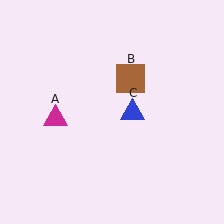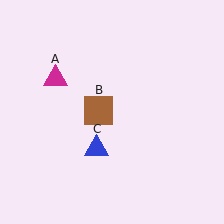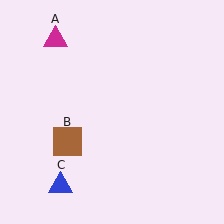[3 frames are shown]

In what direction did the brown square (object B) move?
The brown square (object B) moved down and to the left.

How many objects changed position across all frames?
3 objects changed position: magenta triangle (object A), brown square (object B), blue triangle (object C).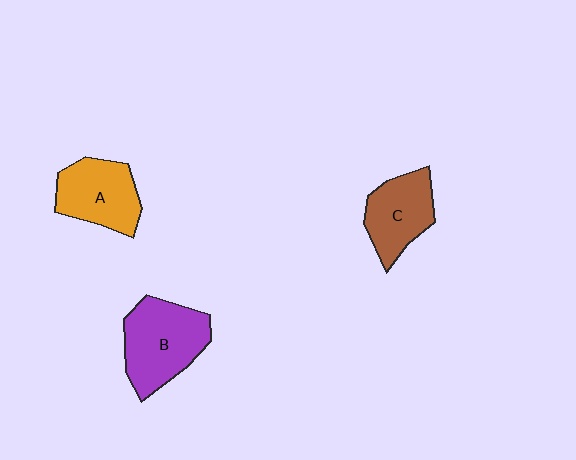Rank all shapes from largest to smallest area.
From largest to smallest: B (purple), A (orange), C (brown).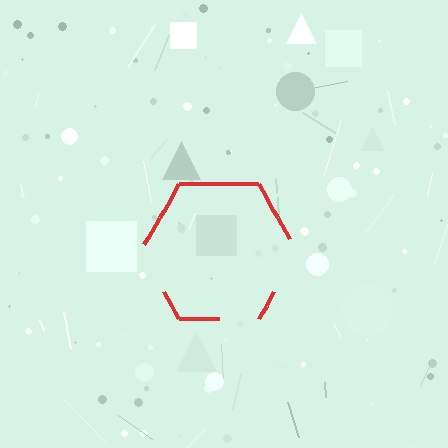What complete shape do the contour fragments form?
The contour fragments form a hexagon.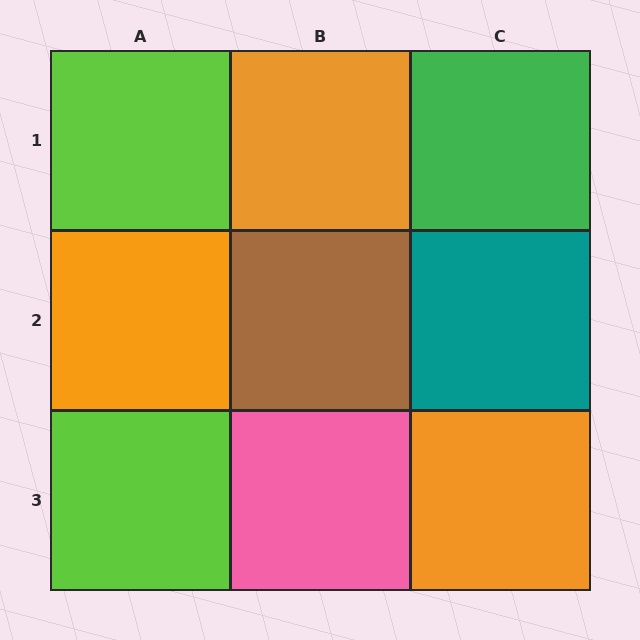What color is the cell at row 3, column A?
Lime.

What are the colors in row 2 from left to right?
Orange, brown, teal.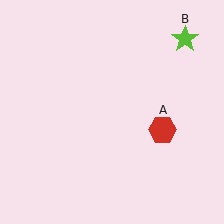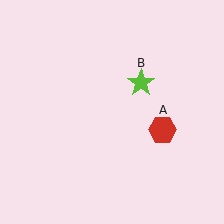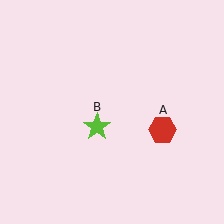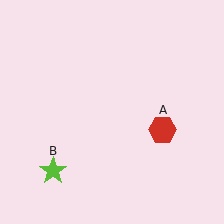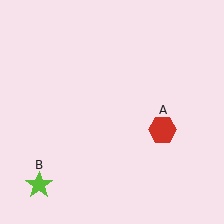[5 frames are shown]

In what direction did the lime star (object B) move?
The lime star (object B) moved down and to the left.